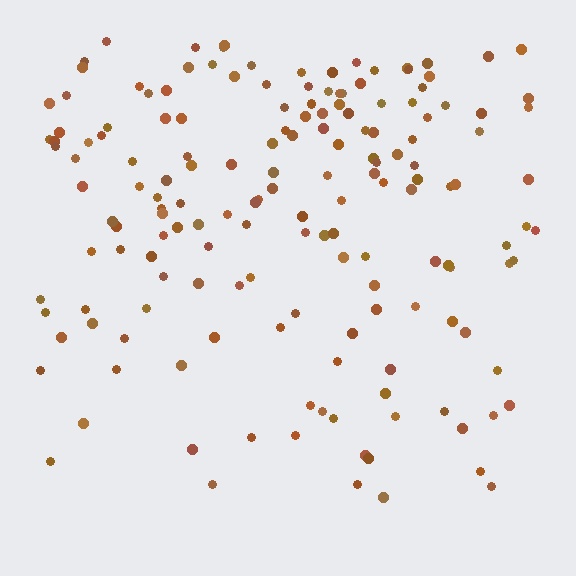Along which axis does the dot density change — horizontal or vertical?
Vertical.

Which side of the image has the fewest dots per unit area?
The bottom.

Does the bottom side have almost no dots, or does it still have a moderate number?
Still a moderate number, just noticeably fewer than the top.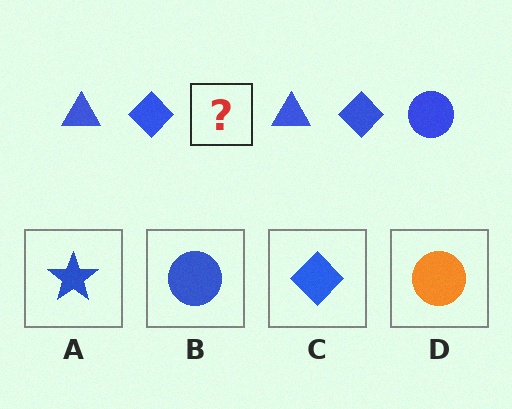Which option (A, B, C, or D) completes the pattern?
B.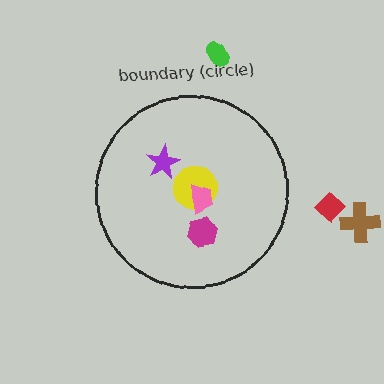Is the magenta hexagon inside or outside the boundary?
Inside.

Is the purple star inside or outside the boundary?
Inside.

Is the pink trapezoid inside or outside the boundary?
Inside.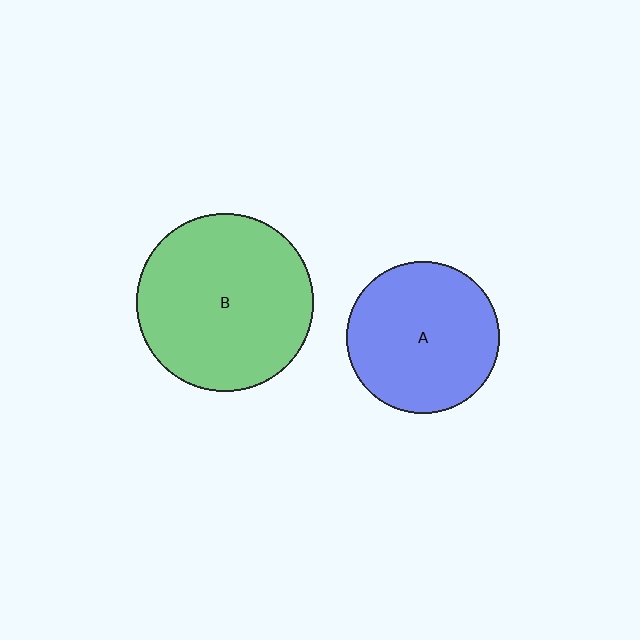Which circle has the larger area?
Circle B (green).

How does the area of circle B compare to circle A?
Approximately 1.4 times.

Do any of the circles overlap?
No, none of the circles overlap.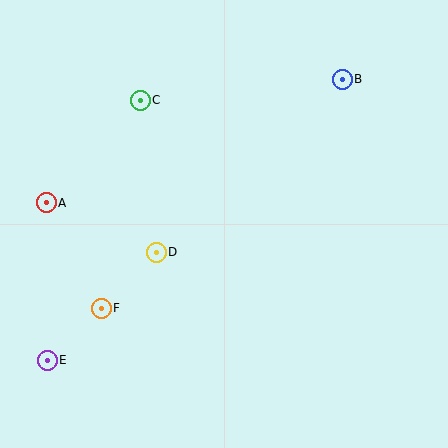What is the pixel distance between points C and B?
The distance between C and B is 203 pixels.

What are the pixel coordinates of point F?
Point F is at (101, 309).